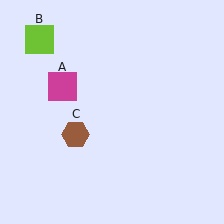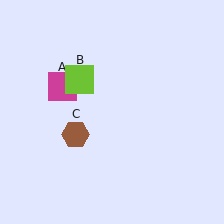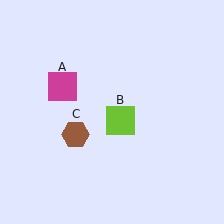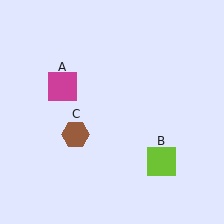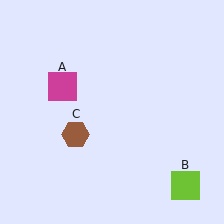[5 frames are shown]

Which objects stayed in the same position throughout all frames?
Magenta square (object A) and brown hexagon (object C) remained stationary.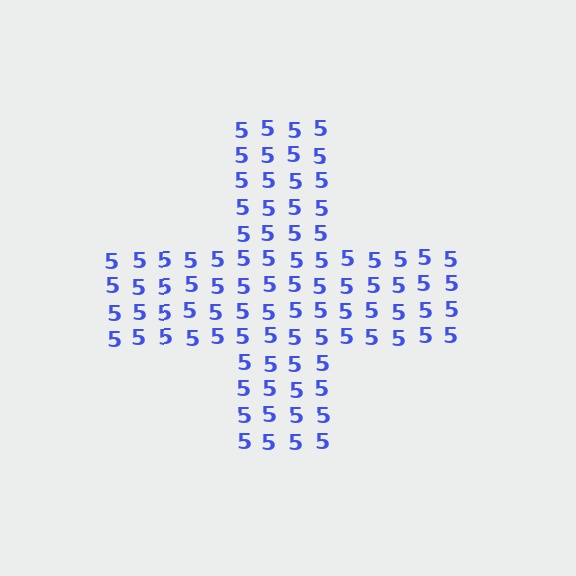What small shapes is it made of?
It is made of small digit 5's.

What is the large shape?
The large shape is a cross.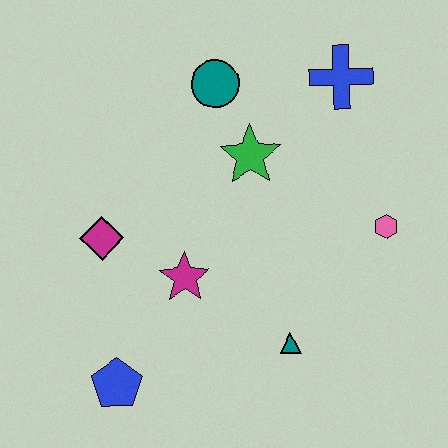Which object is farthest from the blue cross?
The blue pentagon is farthest from the blue cross.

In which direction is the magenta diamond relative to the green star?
The magenta diamond is to the left of the green star.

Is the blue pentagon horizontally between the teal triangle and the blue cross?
No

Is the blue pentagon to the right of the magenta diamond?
Yes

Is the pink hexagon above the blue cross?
No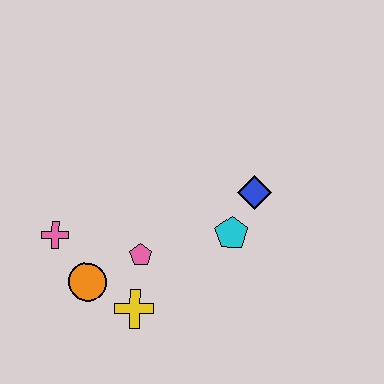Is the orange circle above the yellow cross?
Yes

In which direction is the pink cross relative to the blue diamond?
The pink cross is to the left of the blue diamond.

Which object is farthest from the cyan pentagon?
The pink cross is farthest from the cyan pentagon.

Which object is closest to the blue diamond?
The cyan pentagon is closest to the blue diamond.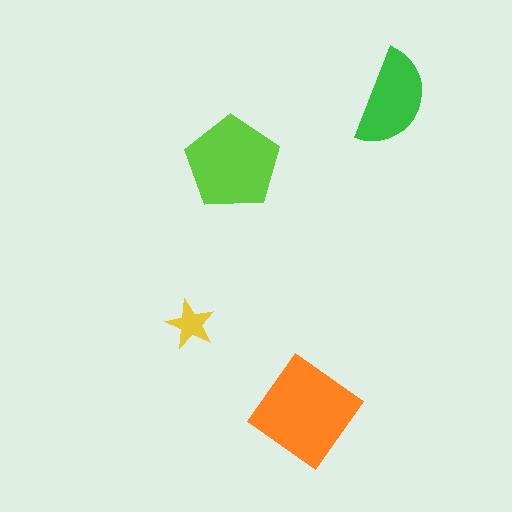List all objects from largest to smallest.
The orange diamond, the lime pentagon, the green semicircle, the yellow star.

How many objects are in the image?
There are 4 objects in the image.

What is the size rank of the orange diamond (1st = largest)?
1st.